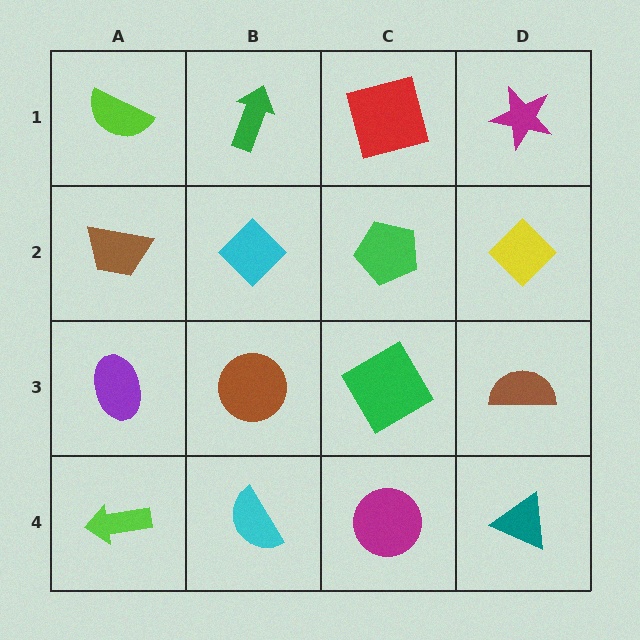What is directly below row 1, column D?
A yellow diamond.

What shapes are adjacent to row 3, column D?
A yellow diamond (row 2, column D), a teal triangle (row 4, column D), a green diamond (row 3, column C).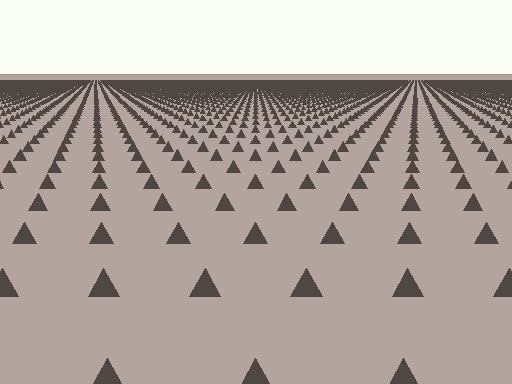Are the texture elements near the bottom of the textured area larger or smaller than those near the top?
Larger. Near the bottom, elements are closer to the viewer and appear at a bigger on-screen size.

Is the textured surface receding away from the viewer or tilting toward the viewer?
The surface is receding away from the viewer. Texture elements get smaller and denser toward the top.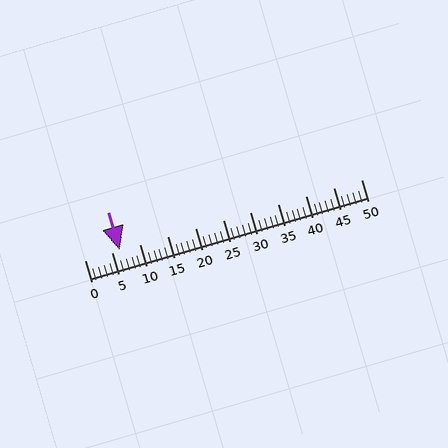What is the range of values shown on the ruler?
The ruler shows values from 0 to 50.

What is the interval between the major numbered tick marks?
The major tick marks are spaced 5 units apart.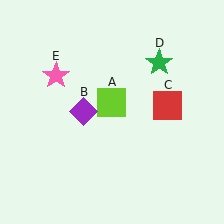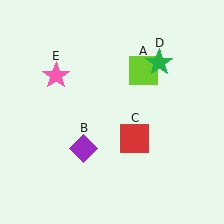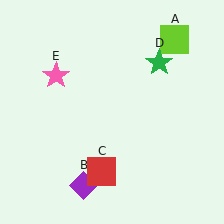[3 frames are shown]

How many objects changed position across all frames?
3 objects changed position: lime square (object A), purple diamond (object B), red square (object C).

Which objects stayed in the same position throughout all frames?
Green star (object D) and pink star (object E) remained stationary.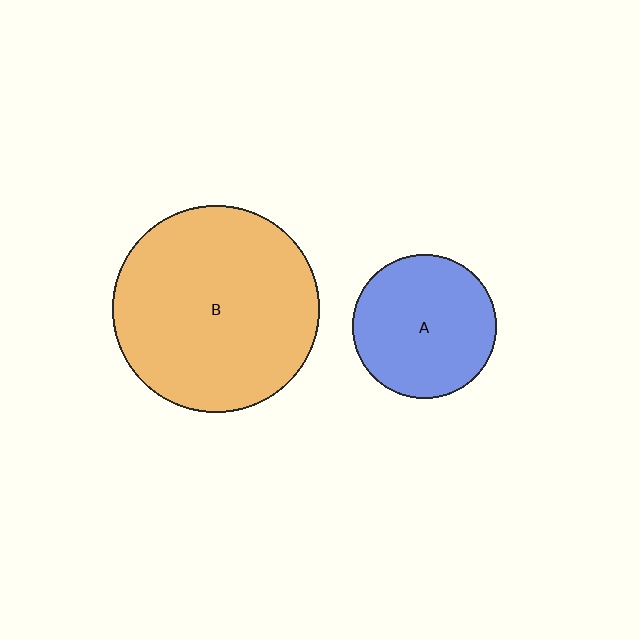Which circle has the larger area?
Circle B (orange).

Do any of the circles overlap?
No, none of the circles overlap.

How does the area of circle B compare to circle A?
Approximately 2.1 times.